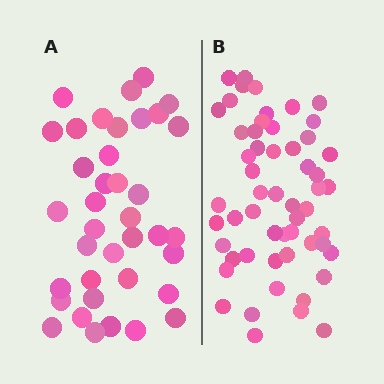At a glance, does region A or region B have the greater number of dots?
Region B (the right region) has more dots.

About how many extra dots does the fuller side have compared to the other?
Region B has approximately 15 more dots than region A.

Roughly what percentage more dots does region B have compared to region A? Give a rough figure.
About 45% more.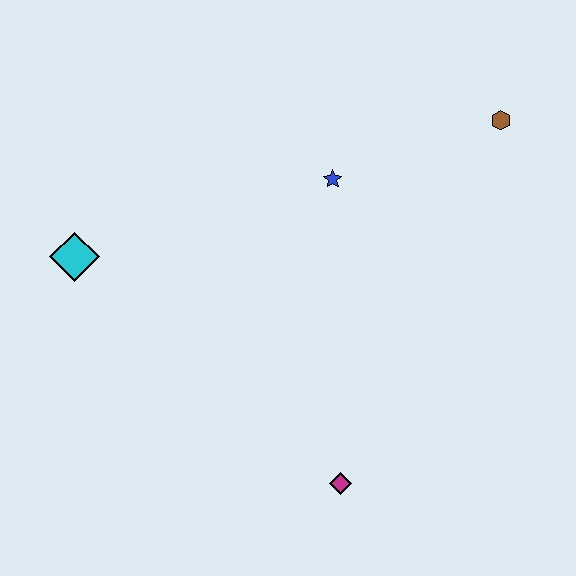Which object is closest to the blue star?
The brown hexagon is closest to the blue star.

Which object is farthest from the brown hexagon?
The cyan diamond is farthest from the brown hexagon.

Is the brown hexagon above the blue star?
Yes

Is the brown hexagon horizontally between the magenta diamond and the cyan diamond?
No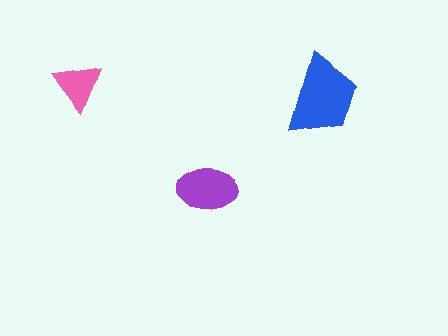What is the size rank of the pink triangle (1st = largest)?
3rd.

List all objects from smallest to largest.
The pink triangle, the purple ellipse, the blue trapezoid.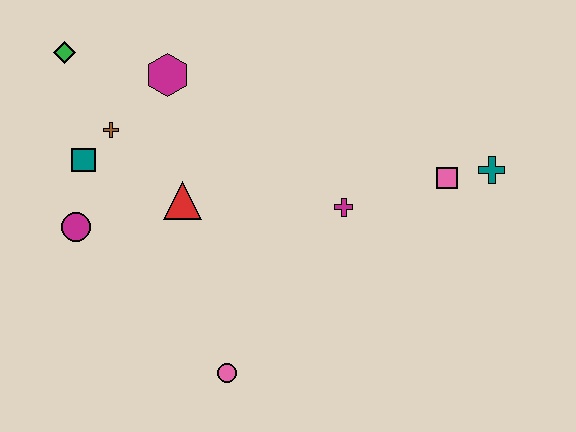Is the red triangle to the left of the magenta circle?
No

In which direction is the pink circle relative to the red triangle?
The pink circle is below the red triangle.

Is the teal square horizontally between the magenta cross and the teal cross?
No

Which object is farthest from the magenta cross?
The green diamond is farthest from the magenta cross.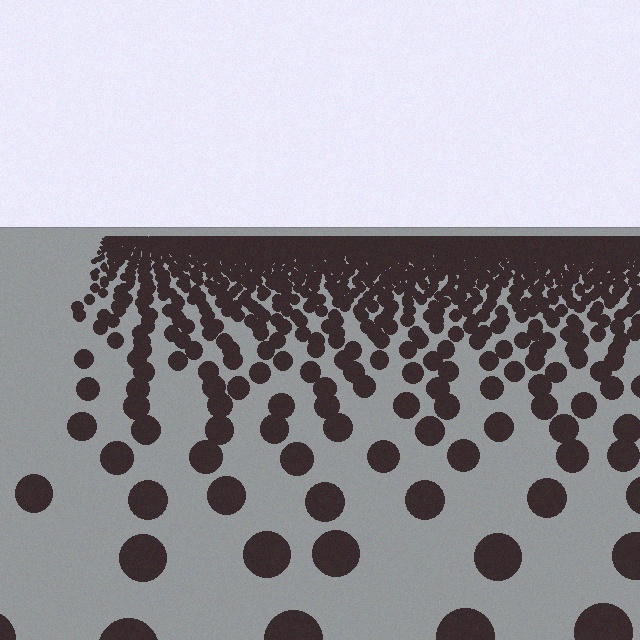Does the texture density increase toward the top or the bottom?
Density increases toward the top.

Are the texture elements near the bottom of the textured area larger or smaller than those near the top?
Larger. Near the bottom, elements are closer to the viewer and appear at a bigger on-screen size.